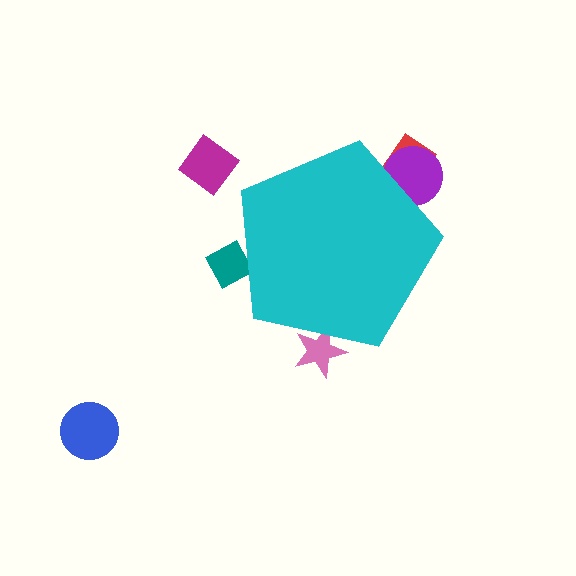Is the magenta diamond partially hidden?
No, the magenta diamond is fully visible.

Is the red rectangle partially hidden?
Yes, the red rectangle is partially hidden behind the cyan pentagon.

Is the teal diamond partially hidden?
Yes, the teal diamond is partially hidden behind the cyan pentagon.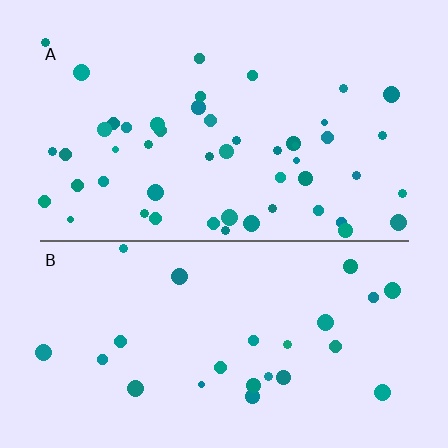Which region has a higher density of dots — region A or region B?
A (the top).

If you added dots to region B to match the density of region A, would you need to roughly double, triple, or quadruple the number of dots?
Approximately double.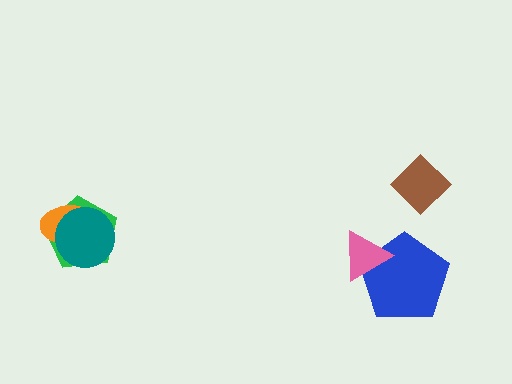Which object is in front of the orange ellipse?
The teal circle is in front of the orange ellipse.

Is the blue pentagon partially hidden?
Yes, it is partially covered by another shape.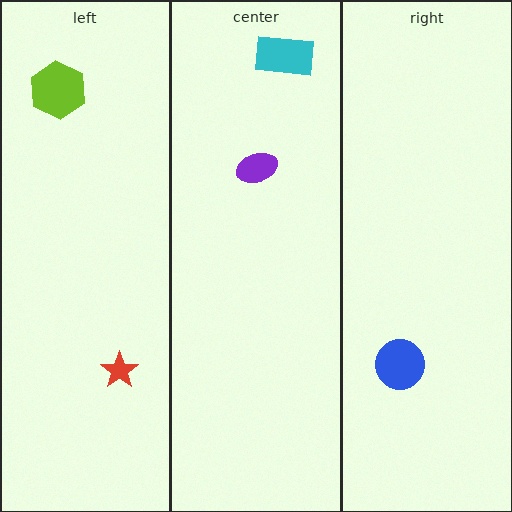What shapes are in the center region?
The purple ellipse, the cyan rectangle.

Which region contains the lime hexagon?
The left region.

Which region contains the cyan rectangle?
The center region.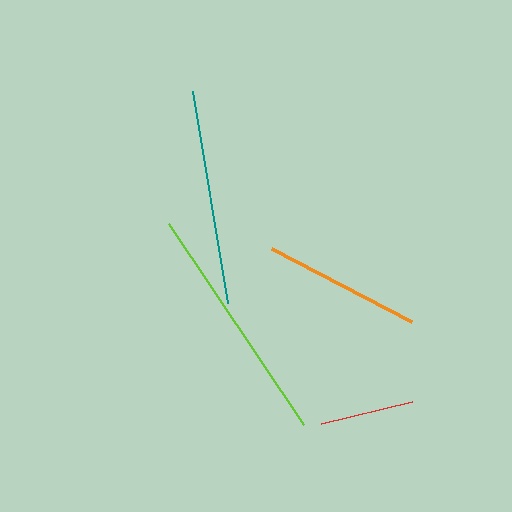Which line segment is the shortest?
The red line is the shortest at approximately 95 pixels.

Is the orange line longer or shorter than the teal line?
The teal line is longer than the orange line.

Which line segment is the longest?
The lime line is the longest at approximately 242 pixels.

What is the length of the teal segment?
The teal segment is approximately 215 pixels long.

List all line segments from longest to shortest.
From longest to shortest: lime, teal, orange, red.